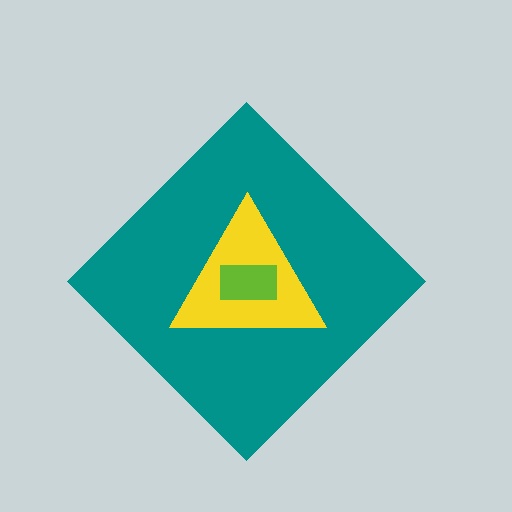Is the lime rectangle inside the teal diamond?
Yes.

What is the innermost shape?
The lime rectangle.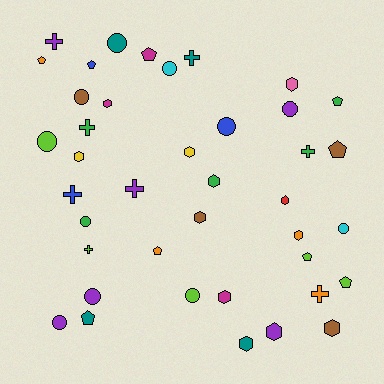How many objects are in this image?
There are 40 objects.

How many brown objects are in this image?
There are 4 brown objects.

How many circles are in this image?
There are 11 circles.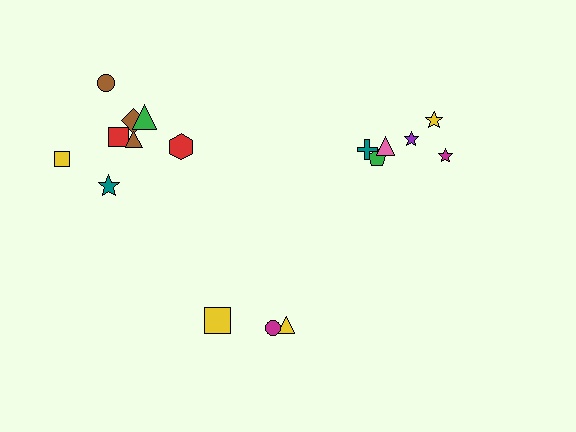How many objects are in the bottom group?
There are 3 objects.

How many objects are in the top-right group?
There are 6 objects.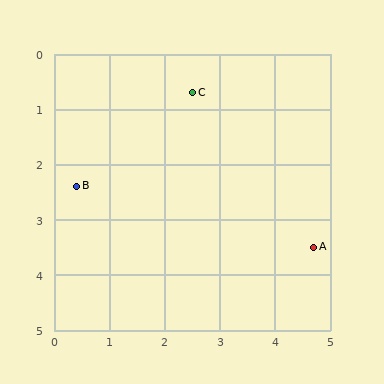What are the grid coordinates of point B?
Point B is at approximately (0.4, 2.4).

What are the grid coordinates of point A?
Point A is at approximately (4.7, 3.5).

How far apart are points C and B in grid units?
Points C and B are about 2.7 grid units apart.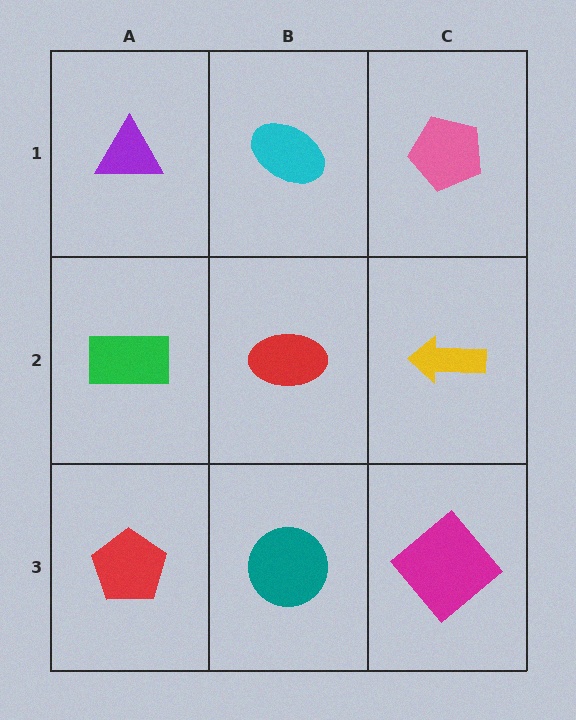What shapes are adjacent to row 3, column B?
A red ellipse (row 2, column B), a red pentagon (row 3, column A), a magenta diamond (row 3, column C).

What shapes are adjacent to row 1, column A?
A green rectangle (row 2, column A), a cyan ellipse (row 1, column B).